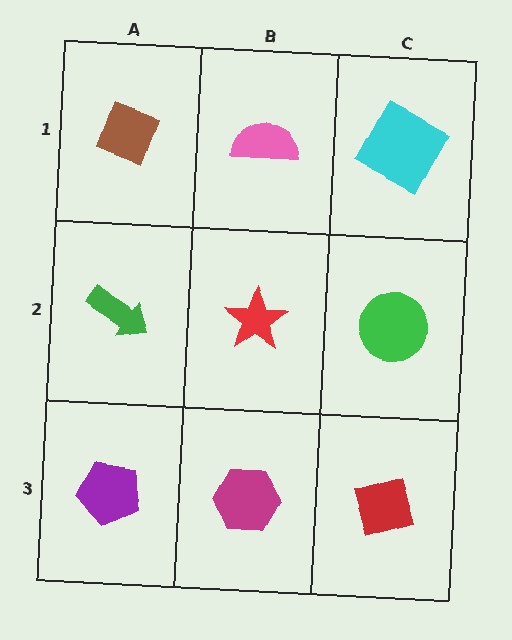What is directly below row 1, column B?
A red star.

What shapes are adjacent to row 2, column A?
A brown diamond (row 1, column A), a purple pentagon (row 3, column A), a red star (row 2, column B).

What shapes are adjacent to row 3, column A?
A green arrow (row 2, column A), a magenta hexagon (row 3, column B).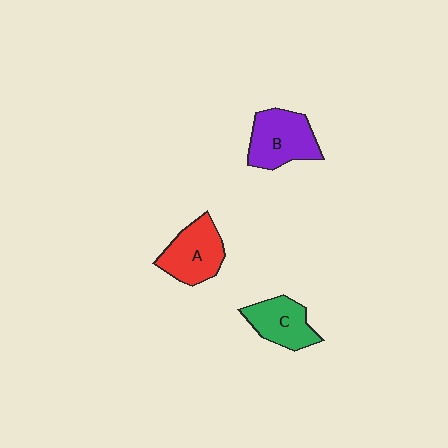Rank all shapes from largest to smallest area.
From largest to smallest: B (purple), A (red), C (green).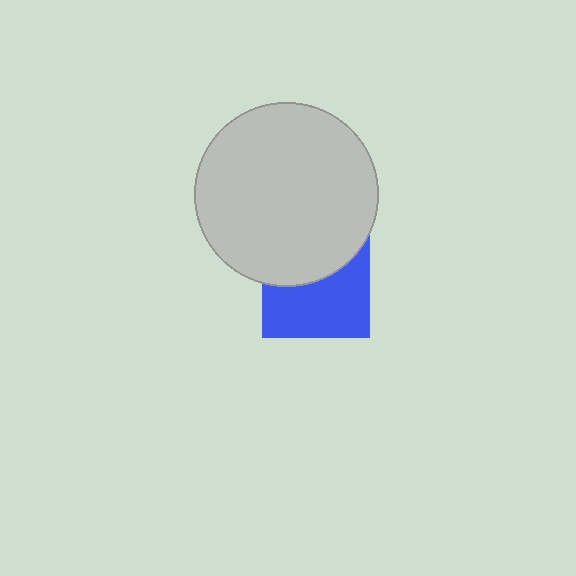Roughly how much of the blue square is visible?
About half of it is visible (roughly 59%).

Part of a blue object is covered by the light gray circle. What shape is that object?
It is a square.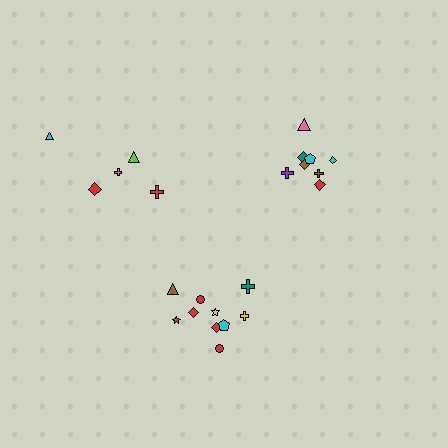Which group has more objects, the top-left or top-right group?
The top-right group.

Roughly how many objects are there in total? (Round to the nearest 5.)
Roughly 25 objects in total.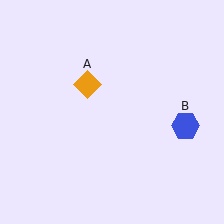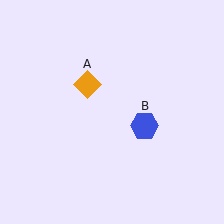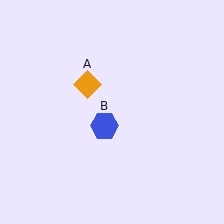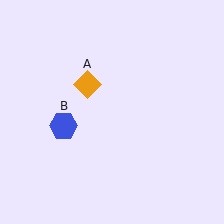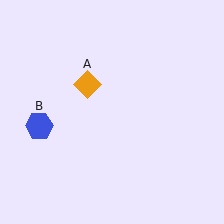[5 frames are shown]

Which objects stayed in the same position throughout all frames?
Orange diamond (object A) remained stationary.